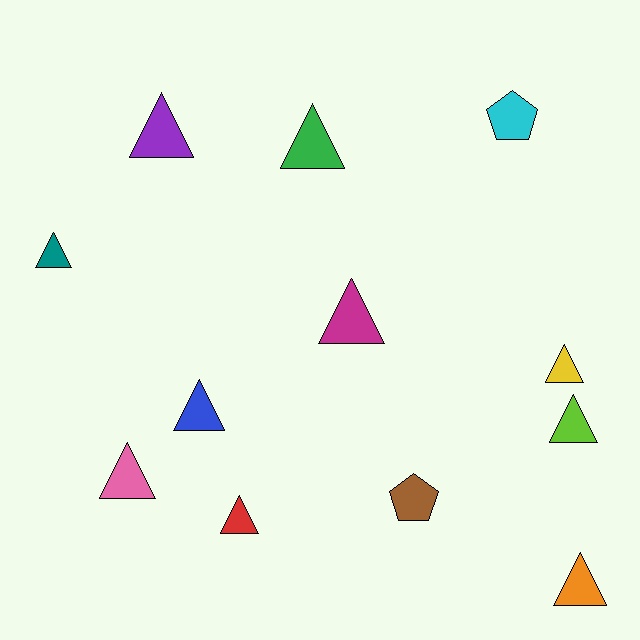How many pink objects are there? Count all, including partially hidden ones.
There is 1 pink object.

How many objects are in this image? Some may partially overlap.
There are 12 objects.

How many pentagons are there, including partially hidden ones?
There are 2 pentagons.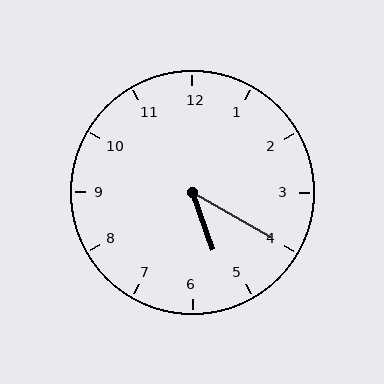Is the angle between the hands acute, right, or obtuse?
It is acute.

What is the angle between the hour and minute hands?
Approximately 40 degrees.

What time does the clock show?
5:20.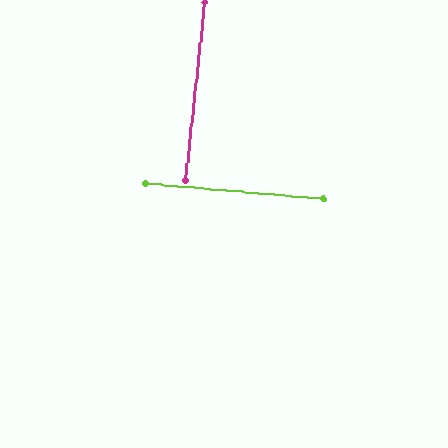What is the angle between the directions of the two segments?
Approximately 88 degrees.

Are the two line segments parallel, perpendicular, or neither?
Perpendicular — they meet at approximately 88°.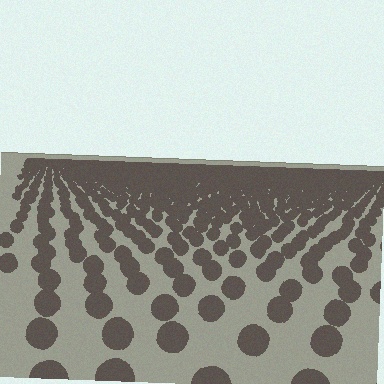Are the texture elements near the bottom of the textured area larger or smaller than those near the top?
Larger. Near the bottom, elements are closer to the viewer and appear at a bigger on-screen size.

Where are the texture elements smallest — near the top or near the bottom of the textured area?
Near the top.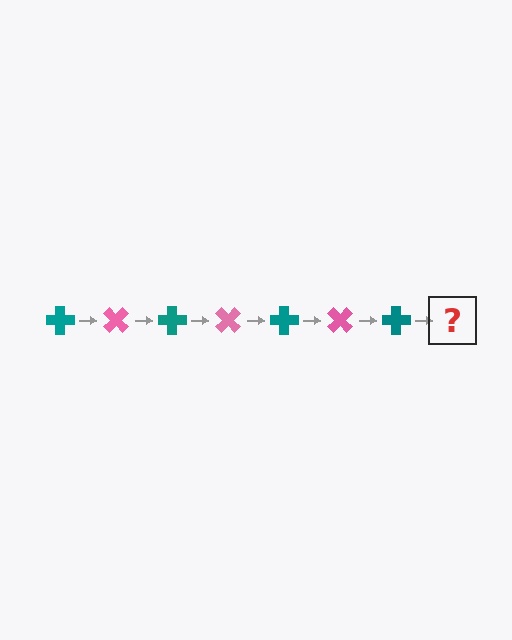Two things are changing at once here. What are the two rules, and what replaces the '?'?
The two rules are that it rotates 45 degrees each step and the color cycles through teal and pink. The '?' should be a pink cross, rotated 315 degrees from the start.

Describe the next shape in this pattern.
It should be a pink cross, rotated 315 degrees from the start.